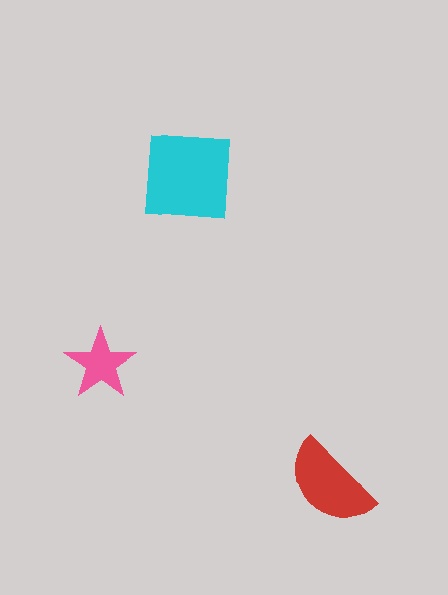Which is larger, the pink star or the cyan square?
The cyan square.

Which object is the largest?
The cyan square.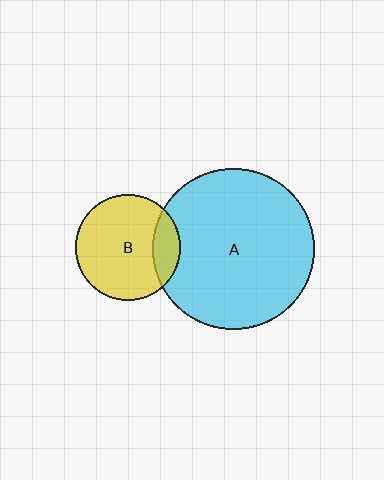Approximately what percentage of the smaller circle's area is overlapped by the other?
Approximately 15%.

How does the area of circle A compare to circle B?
Approximately 2.3 times.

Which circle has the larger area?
Circle A (cyan).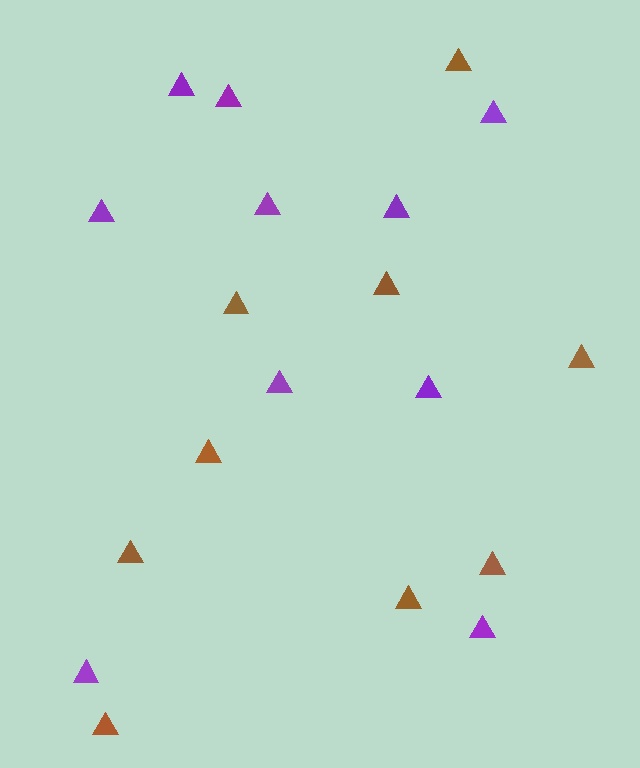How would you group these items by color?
There are 2 groups: one group of brown triangles (9) and one group of purple triangles (10).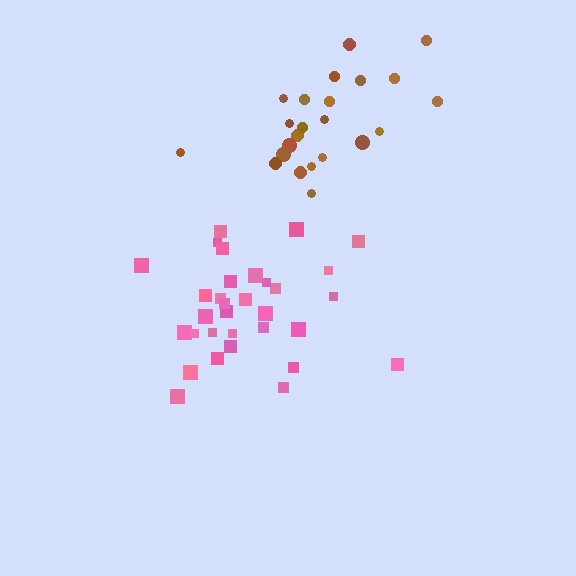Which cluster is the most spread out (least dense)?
Pink.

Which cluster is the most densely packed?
Brown.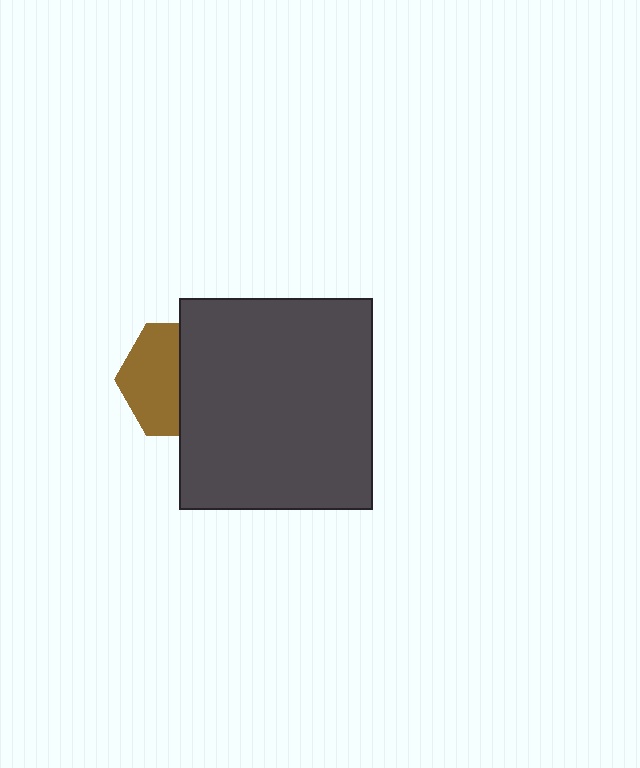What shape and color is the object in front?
The object in front is a dark gray rectangle.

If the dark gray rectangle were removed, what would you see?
You would see the complete brown hexagon.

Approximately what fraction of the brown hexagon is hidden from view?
Roughly 50% of the brown hexagon is hidden behind the dark gray rectangle.